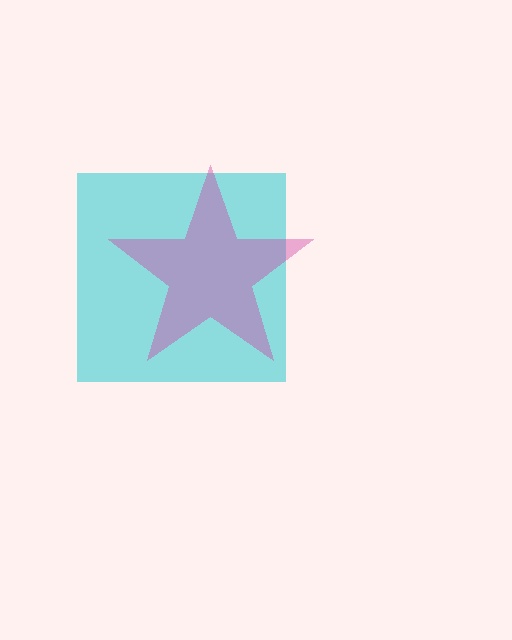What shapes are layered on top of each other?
The layered shapes are: a cyan square, a magenta star.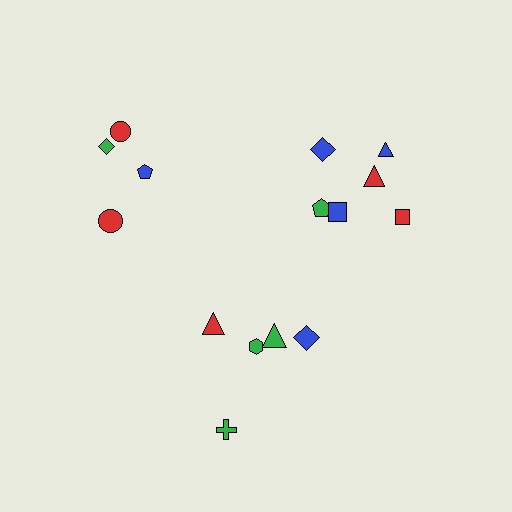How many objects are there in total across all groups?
There are 15 objects.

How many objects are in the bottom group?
There are 5 objects.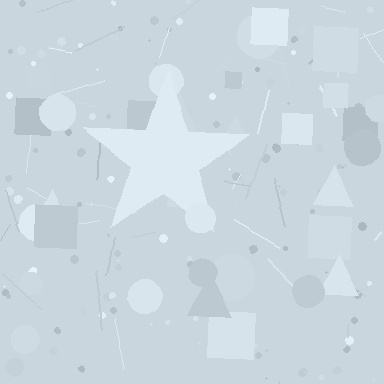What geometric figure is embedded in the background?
A star is embedded in the background.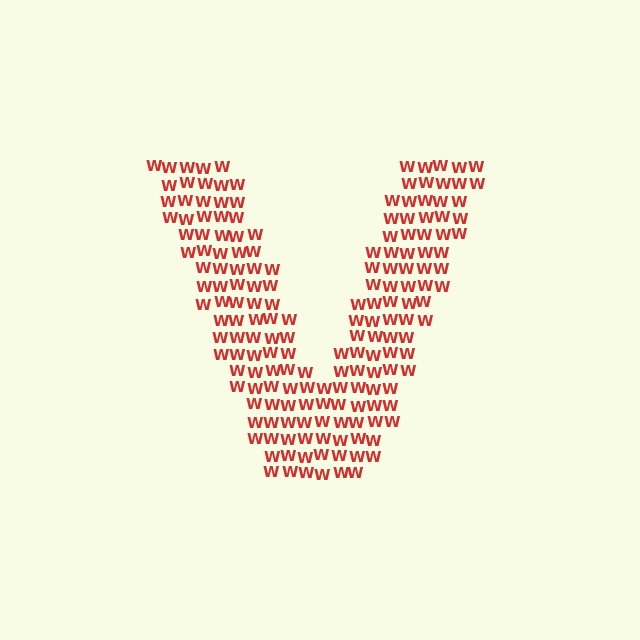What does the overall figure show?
The overall figure shows the letter V.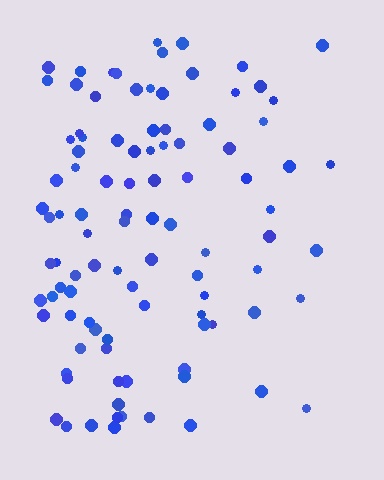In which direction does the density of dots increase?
From right to left, with the left side densest.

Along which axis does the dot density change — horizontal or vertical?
Horizontal.